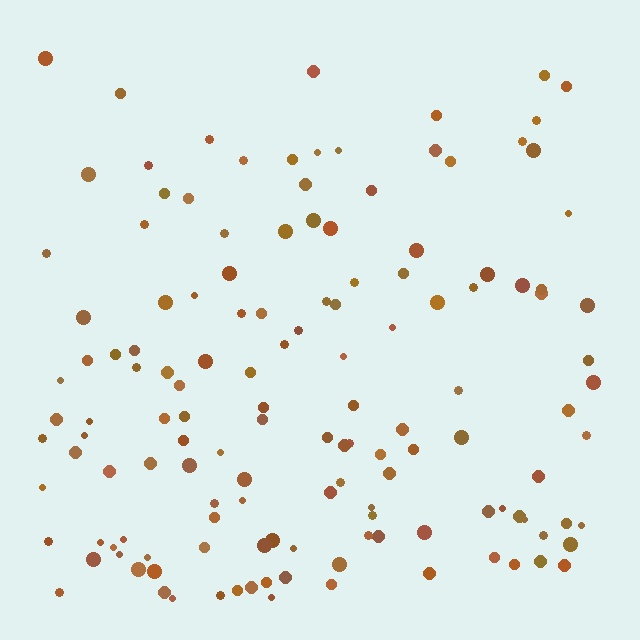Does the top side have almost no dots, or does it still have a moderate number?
Still a moderate number, just noticeably fewer than the bottom.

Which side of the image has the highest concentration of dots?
The bottom.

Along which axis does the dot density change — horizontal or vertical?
Vertical.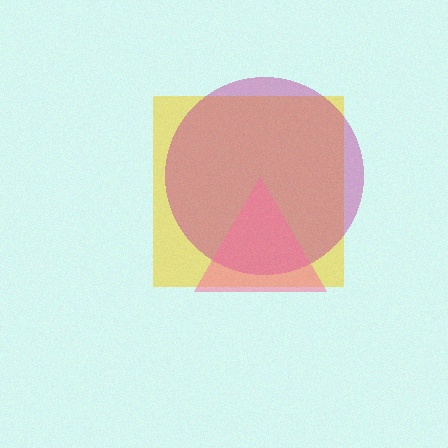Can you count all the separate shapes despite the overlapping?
Yes, there are 3 separate shapes.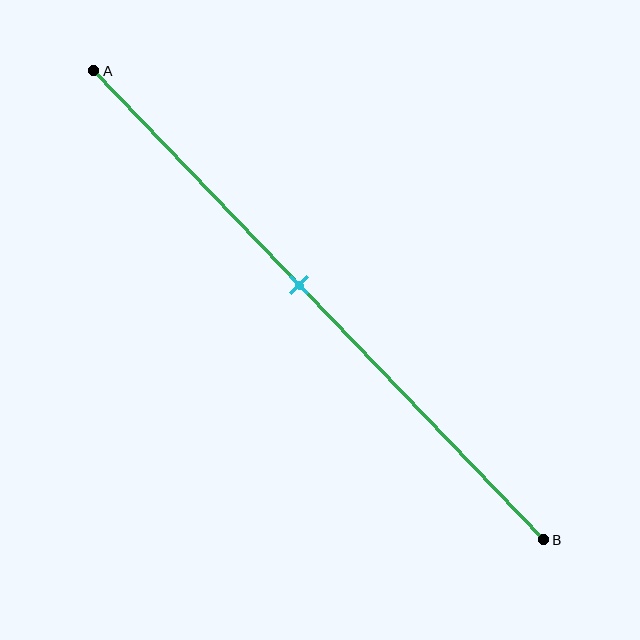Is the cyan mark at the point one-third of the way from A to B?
No, the mark is at about 45% from A, not at the 33% one-third point.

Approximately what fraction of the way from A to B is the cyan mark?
The cyan mark is approximately 45% of the way from A to B.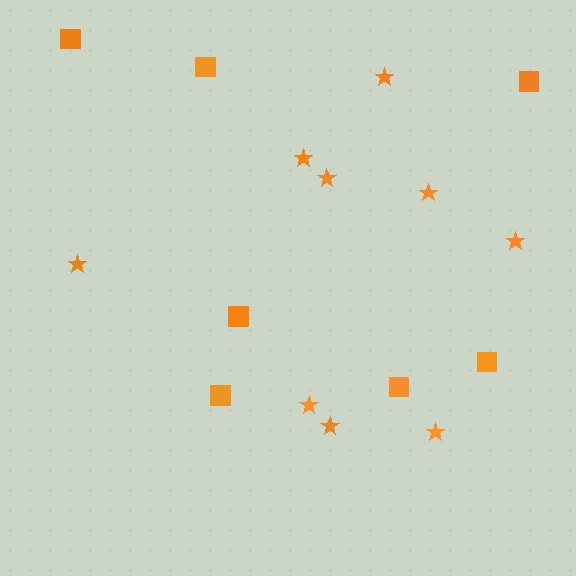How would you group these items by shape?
There are 2 groups: one group of stars (9) and one group of squares (7).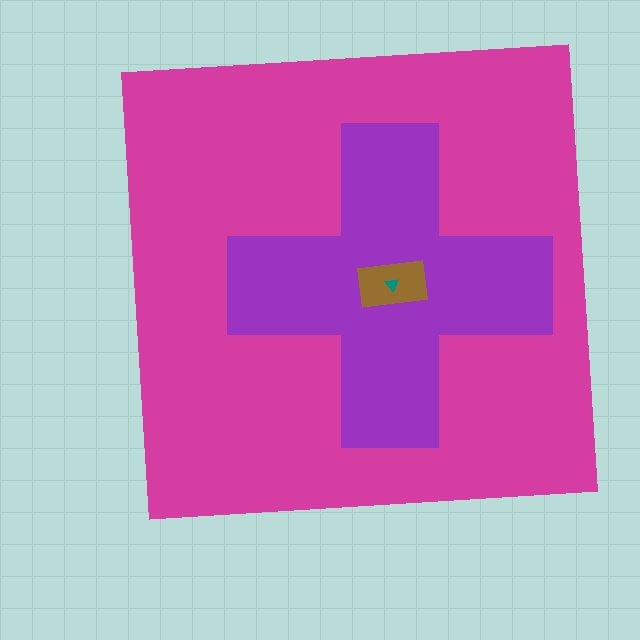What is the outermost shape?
The magenta square.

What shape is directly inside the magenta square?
The purple cross.